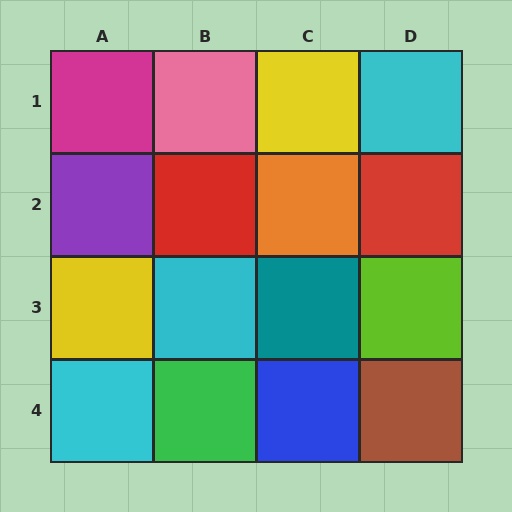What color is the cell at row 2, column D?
Red.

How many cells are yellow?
2 cells are yellow.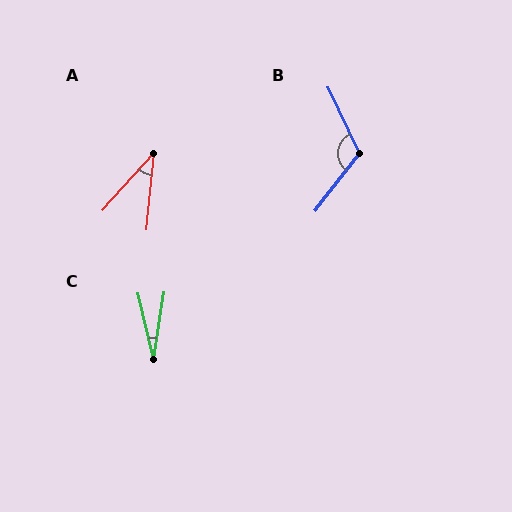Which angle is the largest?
B, at approximately 117 degrees.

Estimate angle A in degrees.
Approximately 36 degrees.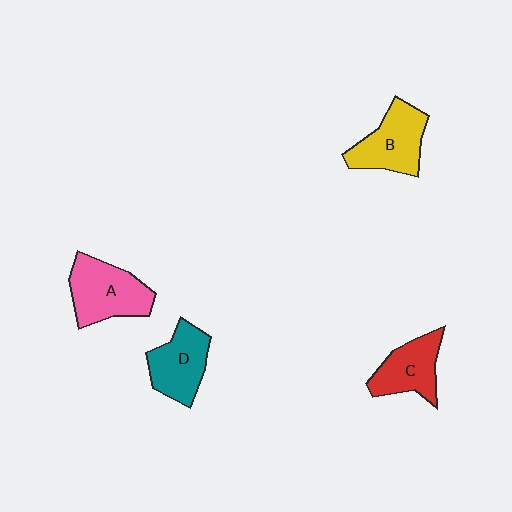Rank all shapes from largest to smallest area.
From largest to smallest: A (pink), B (yellow), D (teal), C (red).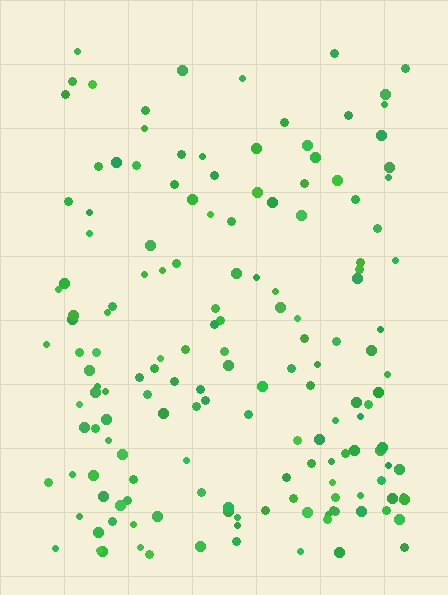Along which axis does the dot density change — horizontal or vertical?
Vertical.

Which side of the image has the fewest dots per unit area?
The top.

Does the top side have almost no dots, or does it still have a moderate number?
Still a moderate number, just noticeably fewer than the bottom.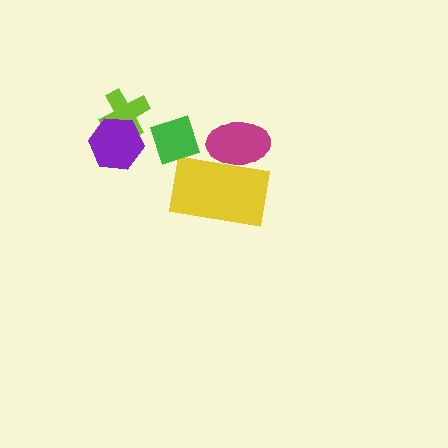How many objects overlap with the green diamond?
0 objects overlap with the green diamond.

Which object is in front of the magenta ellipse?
The yellow rectangle is in front of the magenta ellipse.